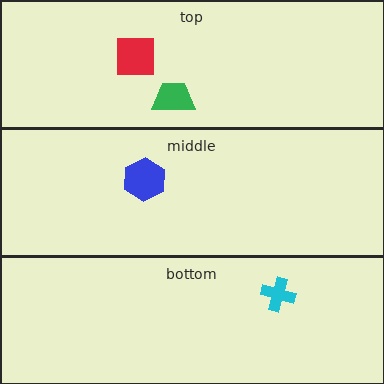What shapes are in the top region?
The green trapezoid, the red square.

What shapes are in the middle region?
The blue hexagon.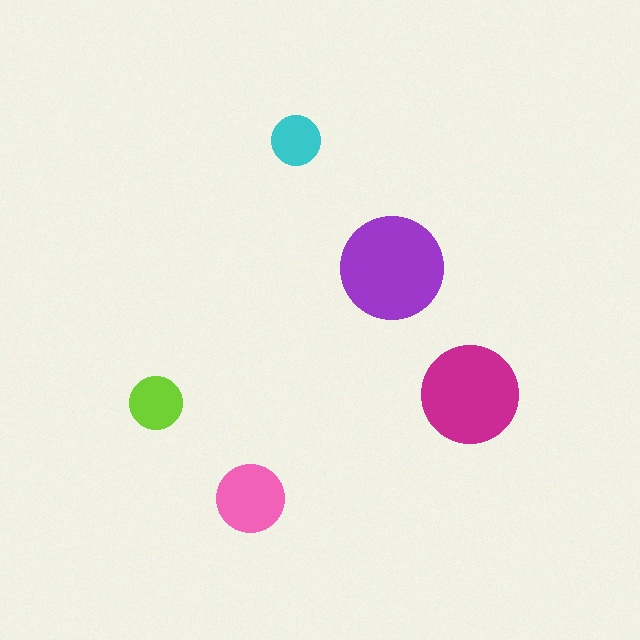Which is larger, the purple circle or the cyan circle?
The purple one.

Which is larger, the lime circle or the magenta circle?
The magenta one.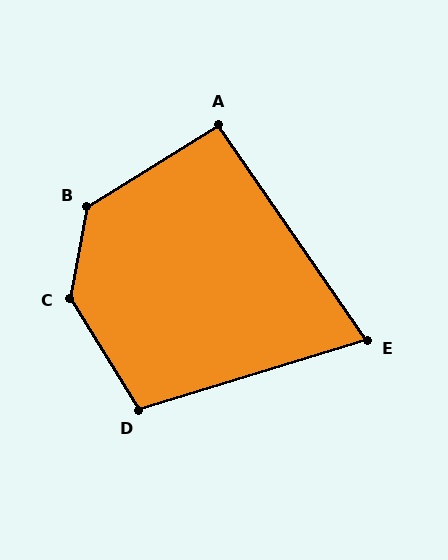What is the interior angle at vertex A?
Approximately 93 degrees (approximately right).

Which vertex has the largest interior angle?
C, at approximately 138 degrees.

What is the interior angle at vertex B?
Approximately 133 degrees (obtuse).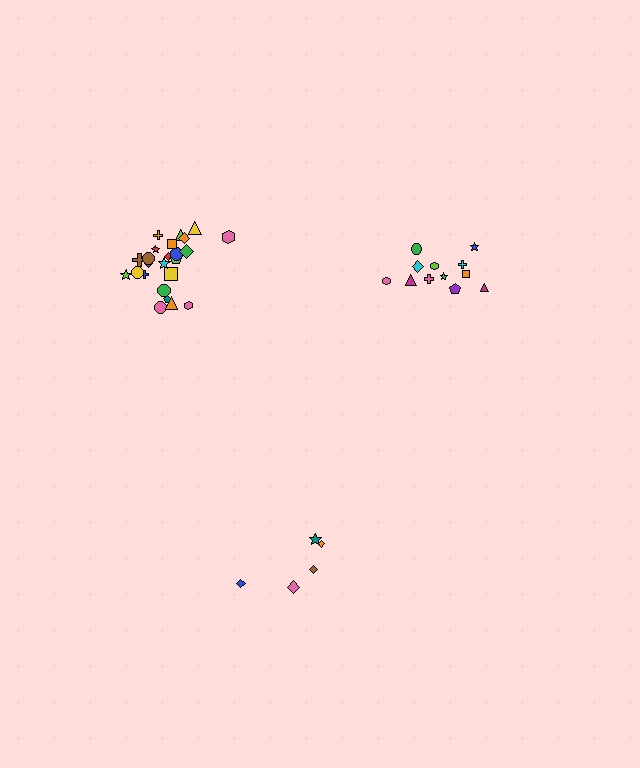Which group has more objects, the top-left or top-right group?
The top-left group.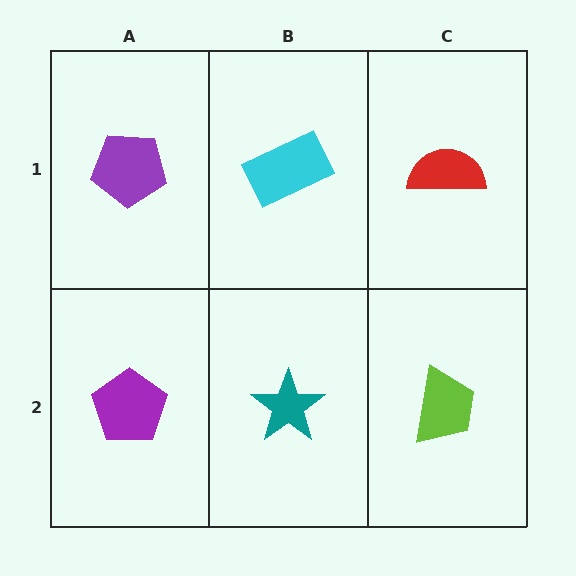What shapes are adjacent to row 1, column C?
A lime trapezoid (row 2, column C), a cyan rectangle (row 1, column B).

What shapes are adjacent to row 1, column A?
A purple pentagon (row 2, column A), a cyan rectangle (row 1, column B).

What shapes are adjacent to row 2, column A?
A purple pentagon (row 1, column A), a teal star (row 2, column B).